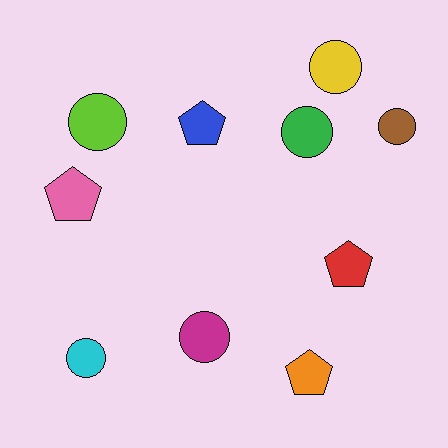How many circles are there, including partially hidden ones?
There are 6 circles.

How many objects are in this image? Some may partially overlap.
There are 10 objects.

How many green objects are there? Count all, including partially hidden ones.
There is 1 green object.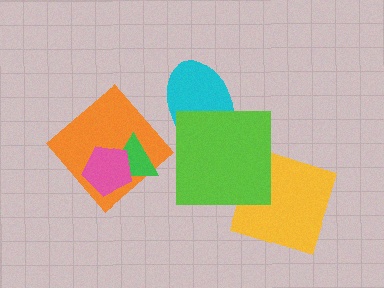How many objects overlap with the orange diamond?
2 objects overlap with the orange diamond.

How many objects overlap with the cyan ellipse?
1 object overlaps with the cyan ellipse.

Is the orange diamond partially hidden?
Yes, it is partially covered by another shape.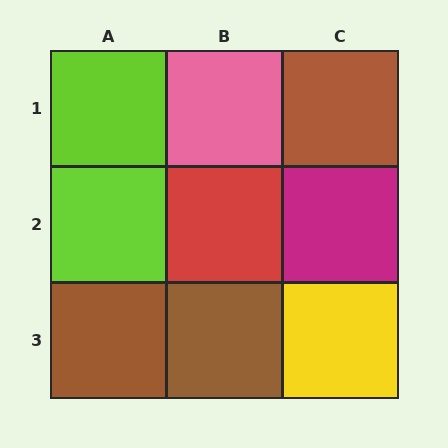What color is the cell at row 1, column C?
Brown.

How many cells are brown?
3 cells are brown.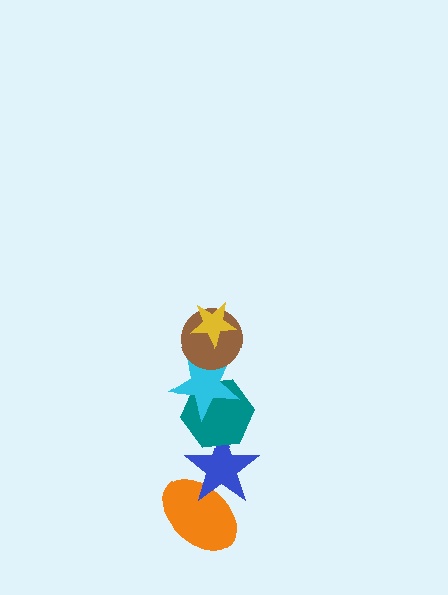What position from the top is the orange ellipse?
The orange ellipse is 6th from the top.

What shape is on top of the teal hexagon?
The cyan star is on top of the teal hexagon.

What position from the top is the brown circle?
The brown circle is 2nd from the top.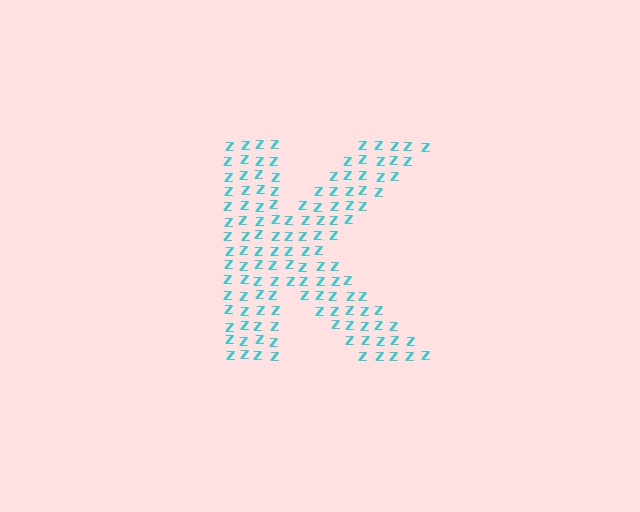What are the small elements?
The small elements are letter Z's.